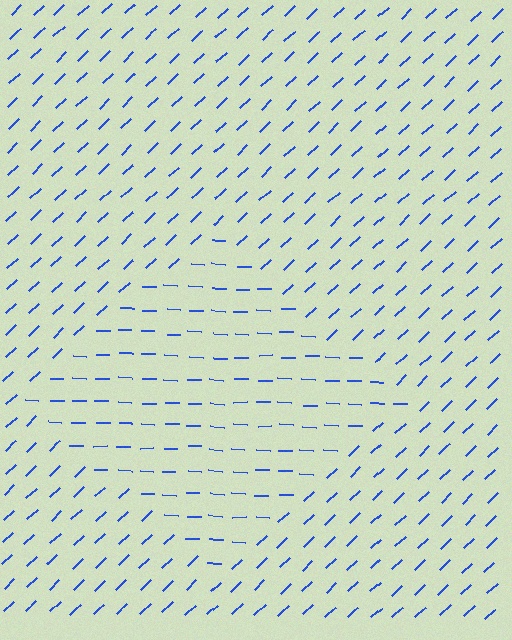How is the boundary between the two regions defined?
The boundary is defined purely by a change in line orientation (approximately 45 degrees difference). All lines are the same color and thickness.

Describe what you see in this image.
The image is filled with small blue line segments. A diamond region in the image has lines oriented differently from the surrounding lines, creating a visible texture boundary.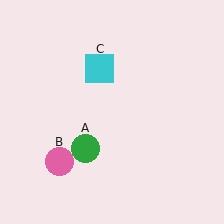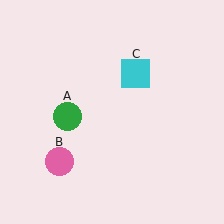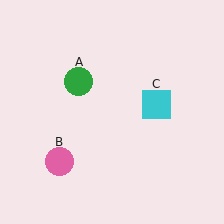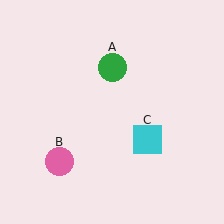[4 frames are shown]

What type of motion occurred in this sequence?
The green circle (object A), cyan square (object C) rotated clockwise around the center of the scene.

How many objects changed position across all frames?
2 objects changed position: green circle (object A), cyan square (object C).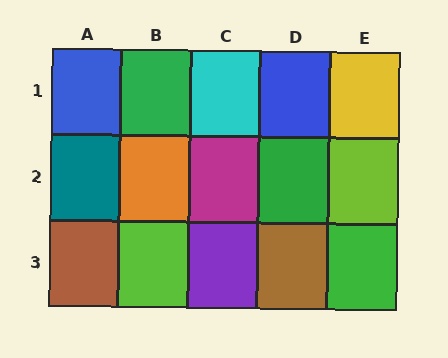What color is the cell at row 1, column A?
Blue.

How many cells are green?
3 cells are green.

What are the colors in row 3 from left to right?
Brown, lime, purple, brown, green.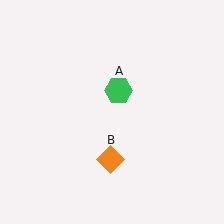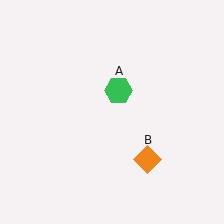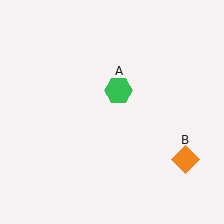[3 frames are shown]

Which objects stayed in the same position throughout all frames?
Green hexagon (object A) remained stationary.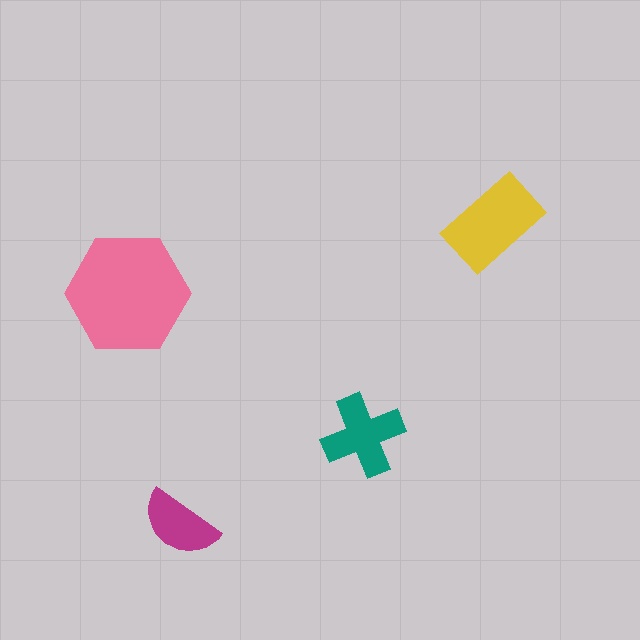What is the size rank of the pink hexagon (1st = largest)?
1st.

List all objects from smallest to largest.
The magenta semicircle, the teal cross, the yellow rectangle, the pink hexagon.